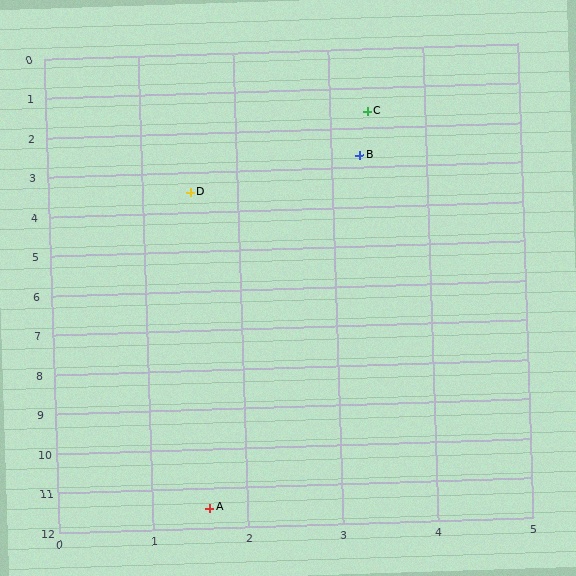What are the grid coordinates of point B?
Point B is at approximately (3.3, 2.7).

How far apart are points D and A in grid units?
Points D and A are about 8.0 grid units apart.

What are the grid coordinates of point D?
Point D is at approximately (1.5, 3.5).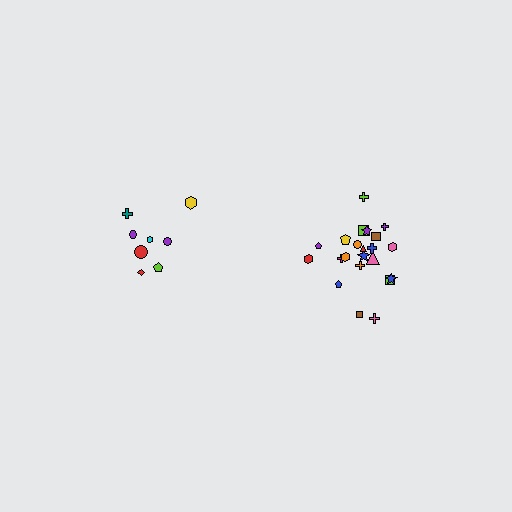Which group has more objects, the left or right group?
The right group.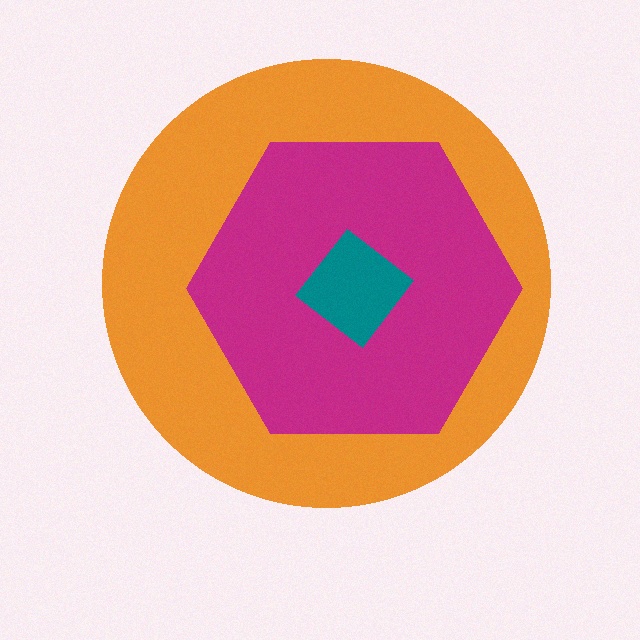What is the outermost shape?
The orange circle.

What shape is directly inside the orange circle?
The magenta hexagon.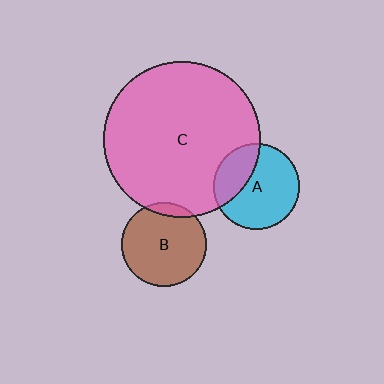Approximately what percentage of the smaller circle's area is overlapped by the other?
Approximately 10%.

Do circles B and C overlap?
Yes.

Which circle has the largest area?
Circle C (pink).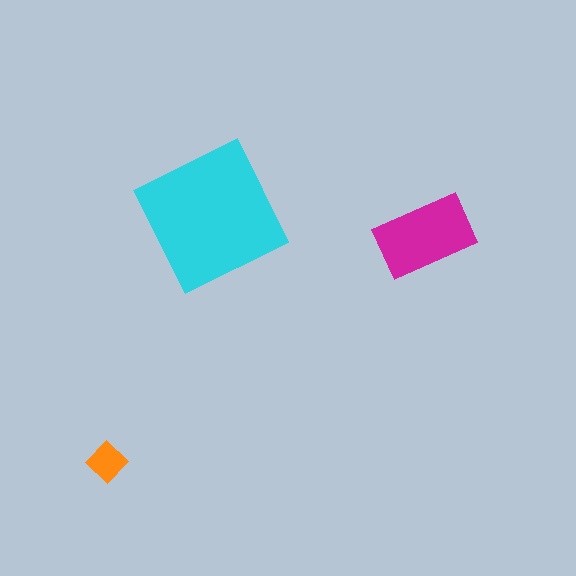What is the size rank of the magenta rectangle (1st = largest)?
2nd.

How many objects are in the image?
There are 3 objects in the image.